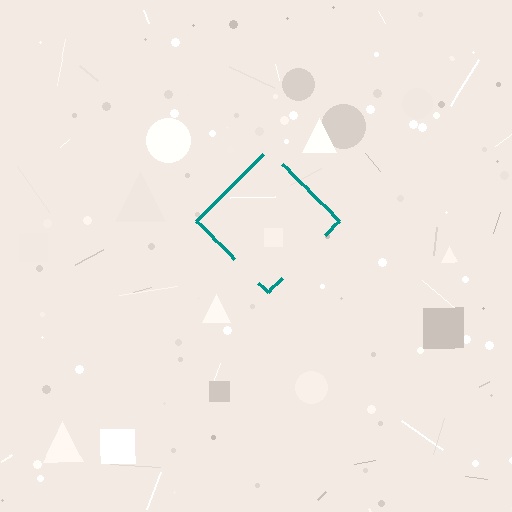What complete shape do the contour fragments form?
The contour fragments form a diamond.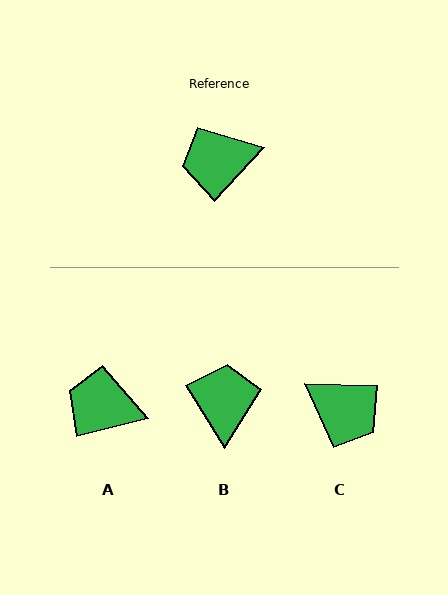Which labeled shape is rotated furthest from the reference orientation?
C, about 132 degrees away.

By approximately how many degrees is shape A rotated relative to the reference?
Approximately 33 degrees clockwise.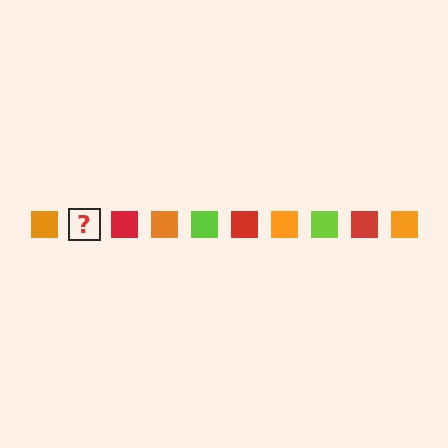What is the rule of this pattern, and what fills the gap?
The rule is that the pattern cycles through orange, lime, red squares. The gap should be filled with a lime square.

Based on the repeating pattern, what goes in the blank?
The blank should be a lime square.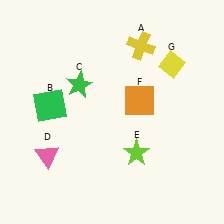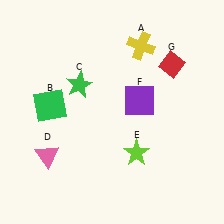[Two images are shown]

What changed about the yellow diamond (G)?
In Image 1, G is yellow. In Image 2, it changed to red.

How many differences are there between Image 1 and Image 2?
There are 2 differences between the two images.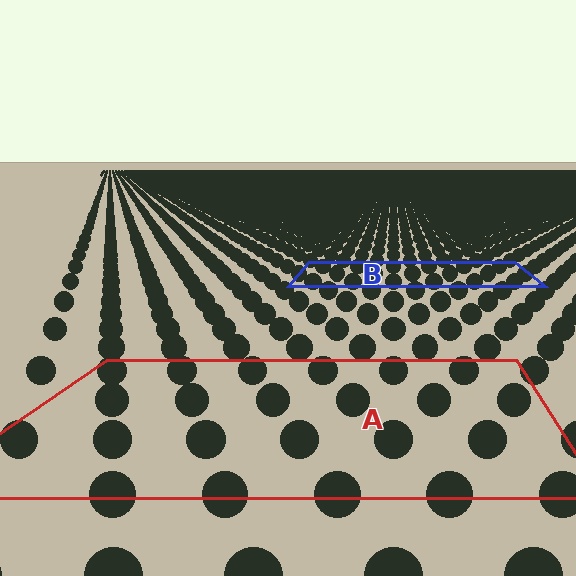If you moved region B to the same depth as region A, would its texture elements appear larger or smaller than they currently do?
They would appear larger. At a closer depth, the same texture elements are projected at a bigger on-screen size.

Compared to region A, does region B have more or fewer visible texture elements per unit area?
Region B has more texture elements per unit area — they are packed more densely because it is farther away.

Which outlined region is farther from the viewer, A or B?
Region B is farther from the viewer — the texture elements inside it appear smaller and more densely packed.